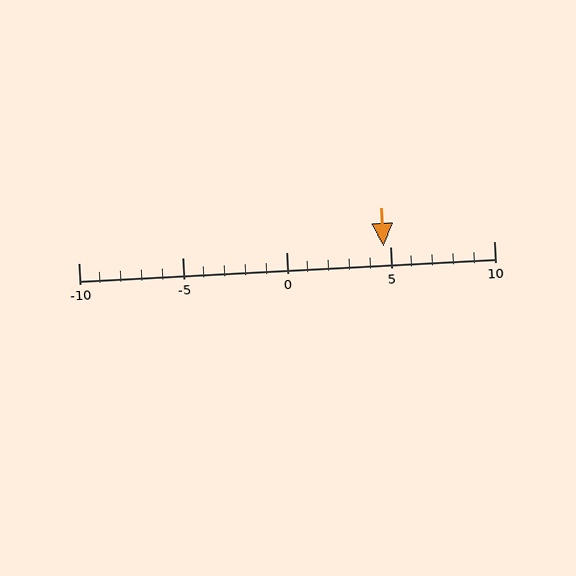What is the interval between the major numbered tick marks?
The major tick marks are spaced 5 units apart.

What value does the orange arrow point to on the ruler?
The orange arrow points to approximately 5.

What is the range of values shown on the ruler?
The ruler shows values from -10 to 10.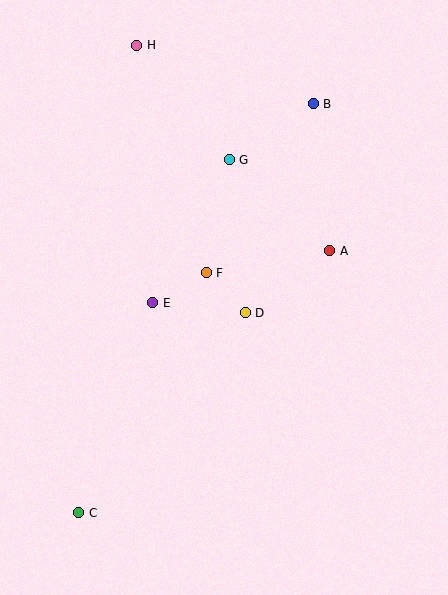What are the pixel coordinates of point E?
Point E is at (153, 303).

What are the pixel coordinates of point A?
Point A is at (330, 251).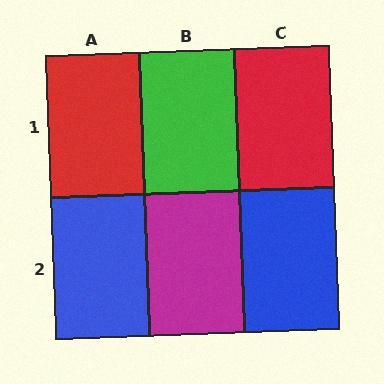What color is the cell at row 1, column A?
Red.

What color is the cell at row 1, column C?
Red.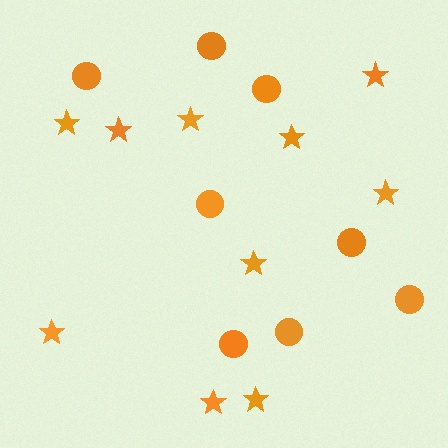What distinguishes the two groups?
There are 2 groups: one group of stars (10) and one group of circles (8).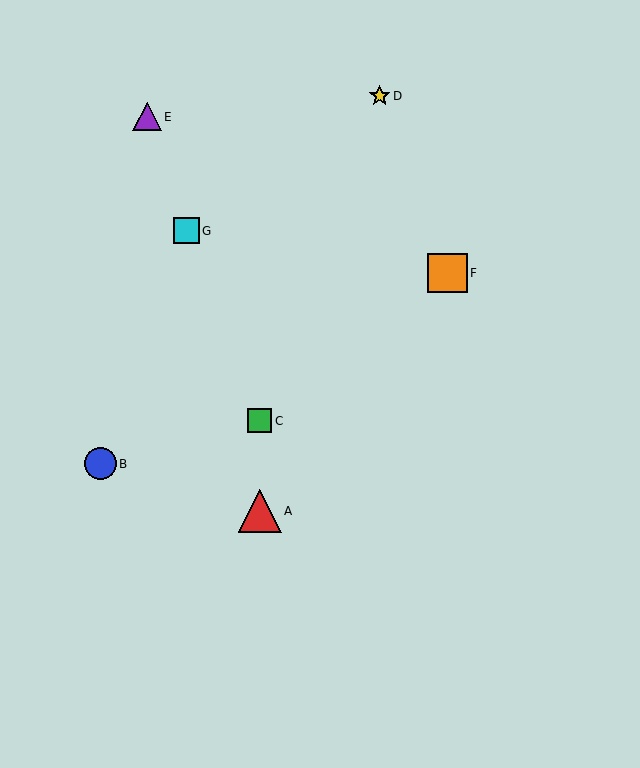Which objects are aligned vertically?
Objects A, C are aligned vertically.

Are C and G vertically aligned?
No, C is at x≈260 and G is at x≈186.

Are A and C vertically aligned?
Yes, both are at x≈260.